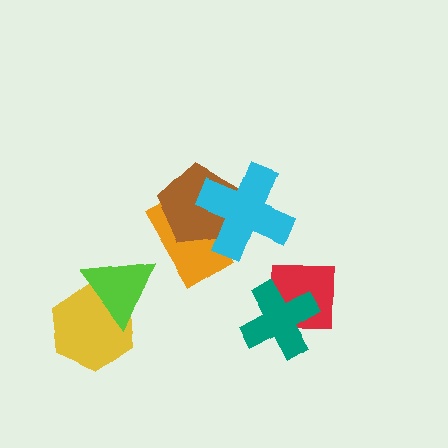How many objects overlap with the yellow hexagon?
1 object overlaps with the yellow hexagon.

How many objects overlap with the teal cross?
1 object overlaps with the teal cross.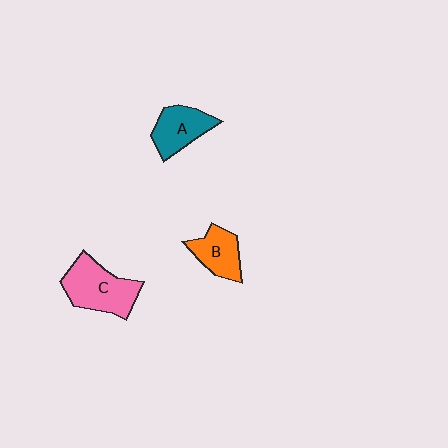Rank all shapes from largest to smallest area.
From largest to smallest: C (pink), A (teal), B (orange).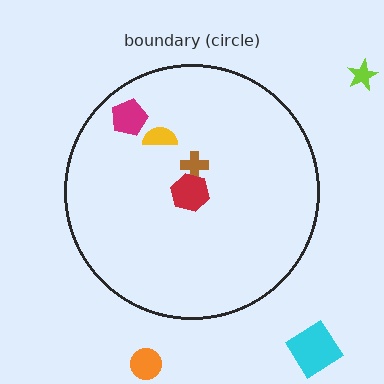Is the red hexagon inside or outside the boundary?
Inside.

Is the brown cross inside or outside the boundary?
Inside.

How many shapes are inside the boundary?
4 inside, 3 outside.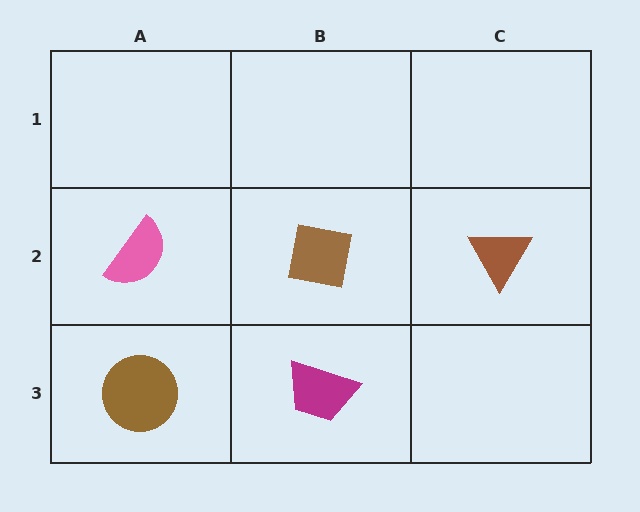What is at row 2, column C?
A brown triangle.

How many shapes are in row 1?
0 shapes.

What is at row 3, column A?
A brown circle.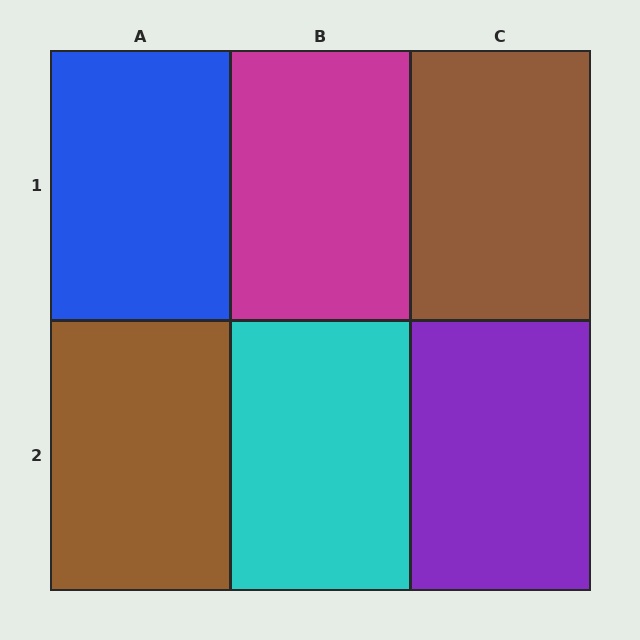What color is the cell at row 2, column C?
Purple.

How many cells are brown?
2 cells are brown.